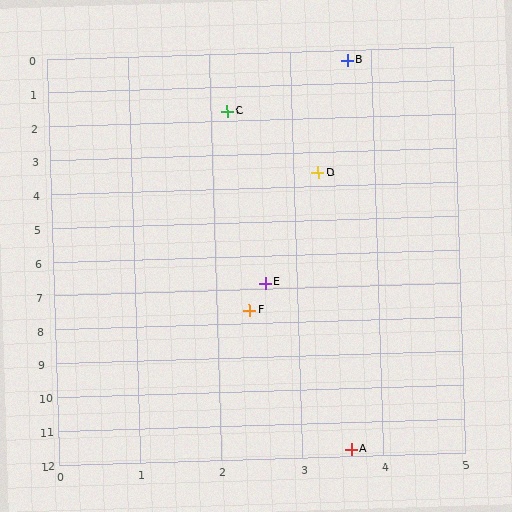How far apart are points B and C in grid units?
Points B and C are about 2.1 grid units apart.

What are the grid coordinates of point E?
Point E is at approximately (2.6, 6.8).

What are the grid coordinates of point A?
Point A is at approximately (3.6, 11.8).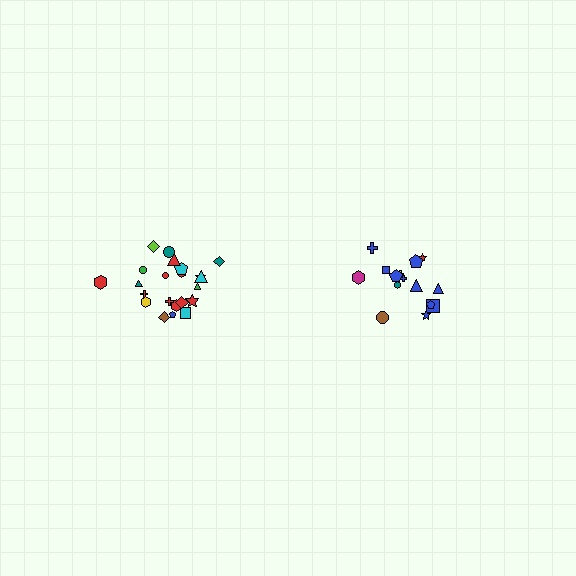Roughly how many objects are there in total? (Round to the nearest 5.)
Roughly 35 objects in total.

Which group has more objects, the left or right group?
The left group.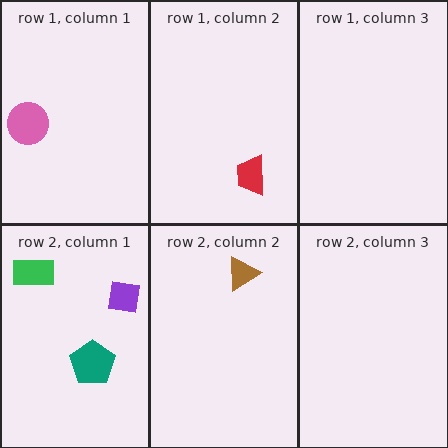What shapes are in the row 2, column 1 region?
The purple square, the teal pentagon, the green rectangle.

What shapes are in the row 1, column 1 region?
The pink circle.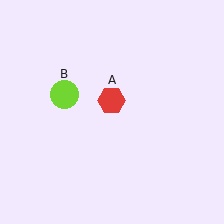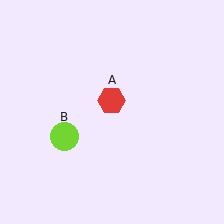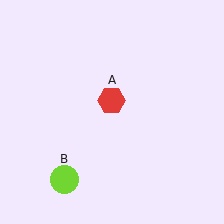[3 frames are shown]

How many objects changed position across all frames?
1 object changed position: lime circle (object B).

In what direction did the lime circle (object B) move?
The lime circle (object B) moved down.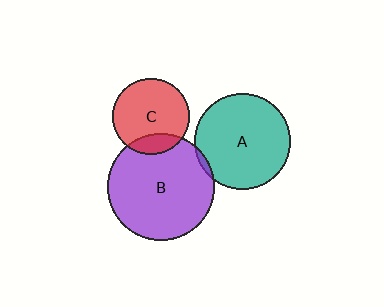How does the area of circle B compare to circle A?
Approximately 1.2 times.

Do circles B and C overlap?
Yes.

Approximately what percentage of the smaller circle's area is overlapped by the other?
Approximately 15%.